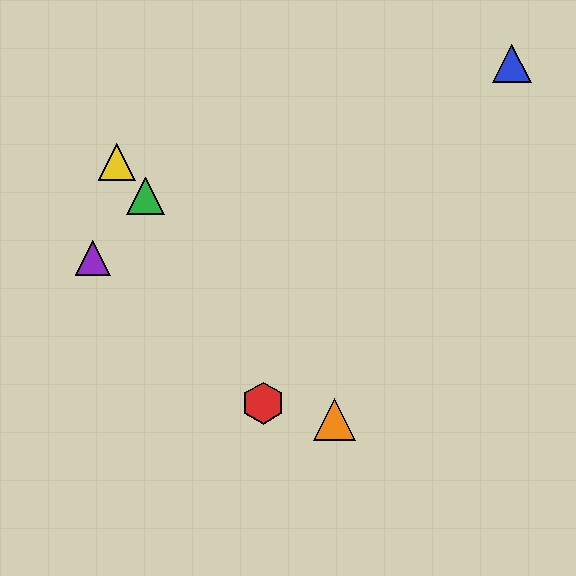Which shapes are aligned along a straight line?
The green triangle, the yellow triangle, the orange triangle are aligned along a straight line.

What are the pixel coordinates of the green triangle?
The green triangle is at (145, 196).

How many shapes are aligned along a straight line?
3 shapes (the green triangle, the yellow triangle, the orange triangle) are aligned along a straight line.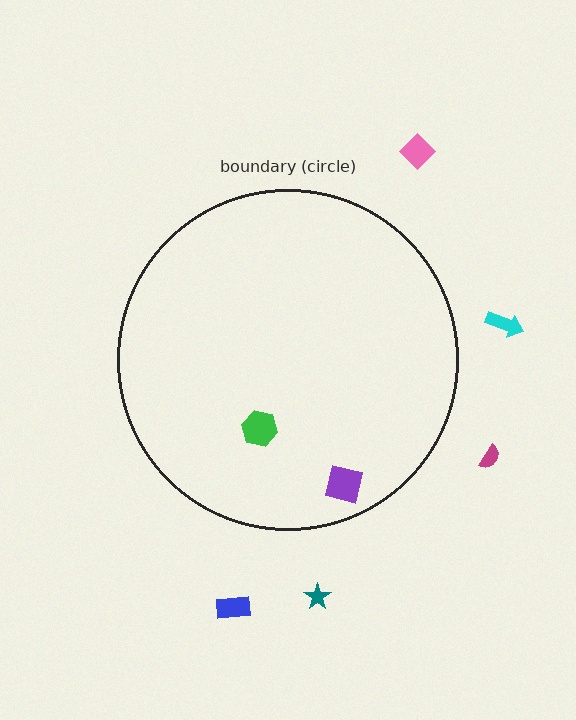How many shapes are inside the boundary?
2 inside, 5 outside.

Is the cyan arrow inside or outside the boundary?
Outside.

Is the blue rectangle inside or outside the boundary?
Outside.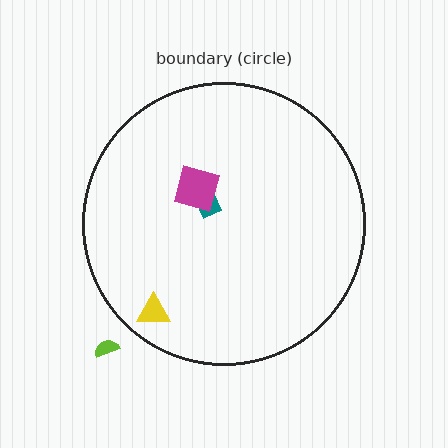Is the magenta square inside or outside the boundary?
Inside.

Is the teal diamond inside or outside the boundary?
Inside.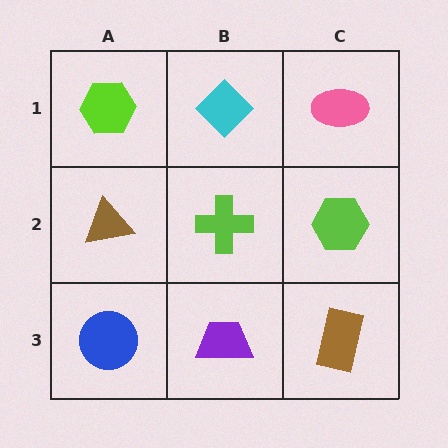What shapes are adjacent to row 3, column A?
A brown triangle (row 2, column A), a purple trapezoid (row 3, column B).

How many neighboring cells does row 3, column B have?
3.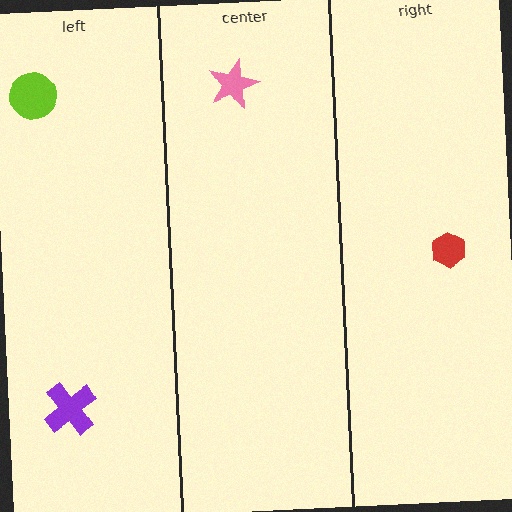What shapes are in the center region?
The pink star.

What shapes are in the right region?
The red hexagon.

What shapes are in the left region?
The lime circle, the purple cross.